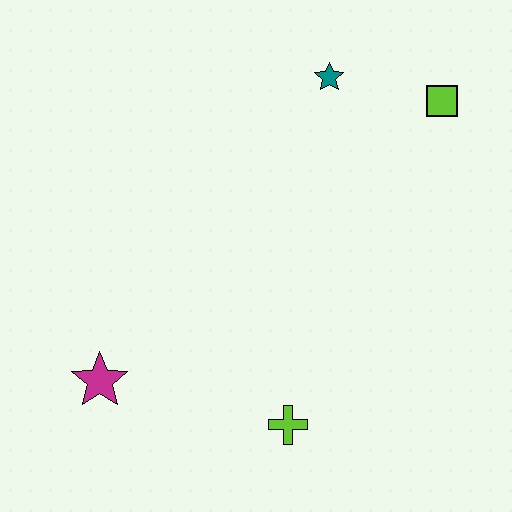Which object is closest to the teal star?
The lime square is closest to the teal star.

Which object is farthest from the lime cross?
The lime square is farthest from the lime cross.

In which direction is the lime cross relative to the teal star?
The lime cross is below the teal star.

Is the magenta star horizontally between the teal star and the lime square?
No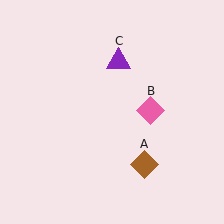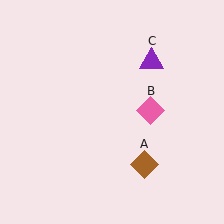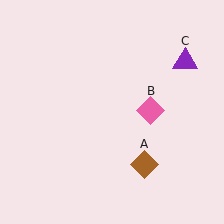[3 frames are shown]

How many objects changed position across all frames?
1 object changed position: purple triangle (object C).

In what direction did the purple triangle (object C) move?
The purple triangle (object C) moved right.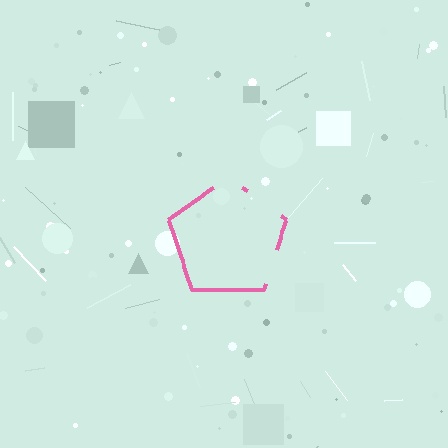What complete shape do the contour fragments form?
The contour fragments form a pentagon.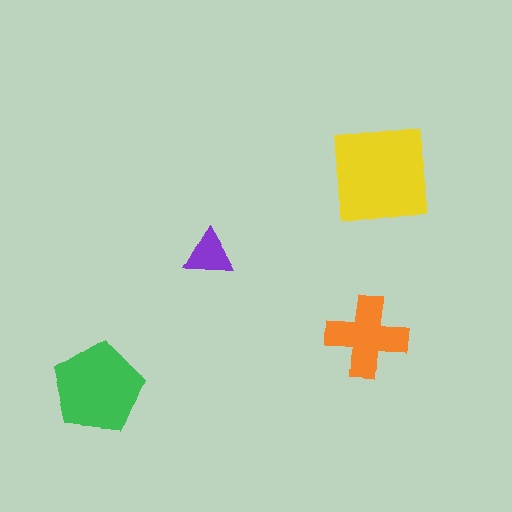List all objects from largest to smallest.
The yellow square, the green pentagon, the orange cross, the purple triangle.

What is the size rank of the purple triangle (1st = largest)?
4th.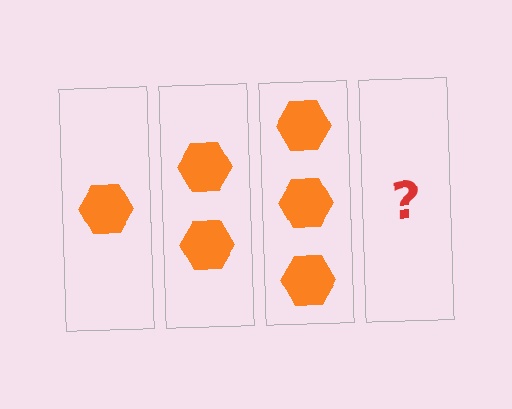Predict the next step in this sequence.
The next step is 4 hexagons.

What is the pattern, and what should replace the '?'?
The pattern is that each step adds one more hexagon. The '?' should be 4 hexagons.